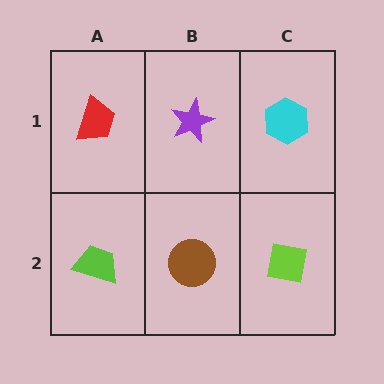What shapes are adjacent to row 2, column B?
A purple star (row 1, column B), a lime trapezoid (row 2, column A), a lime square (row 2, column C).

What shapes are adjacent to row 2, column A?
A red trapezoid (row 1, column A), a brown circle (row 2, column B).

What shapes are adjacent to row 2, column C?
A cyan hexagon (row 1, column C), a brown circle (row 2, column B).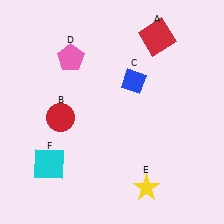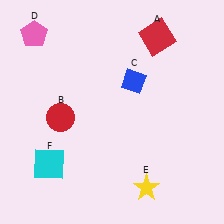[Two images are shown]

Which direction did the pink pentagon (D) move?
The pink pentagon (D) moved left.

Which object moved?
The pink pentagon (D) moved left.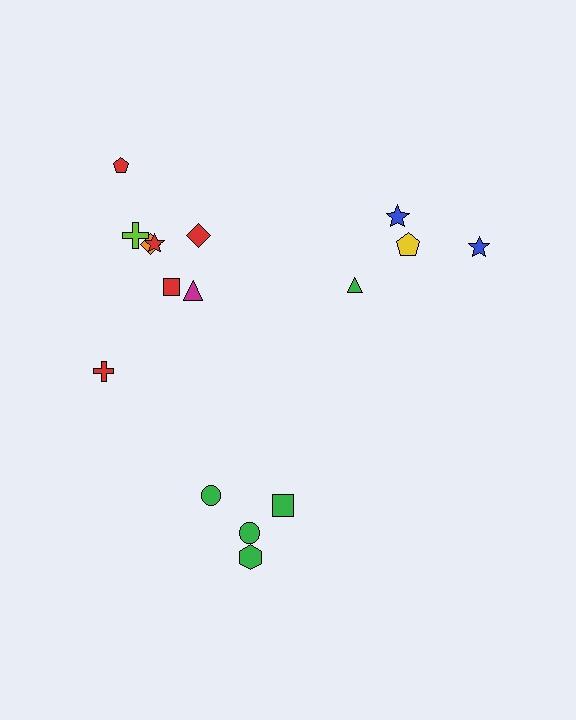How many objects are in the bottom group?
There are 4 objects.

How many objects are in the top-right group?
There are 4 objects.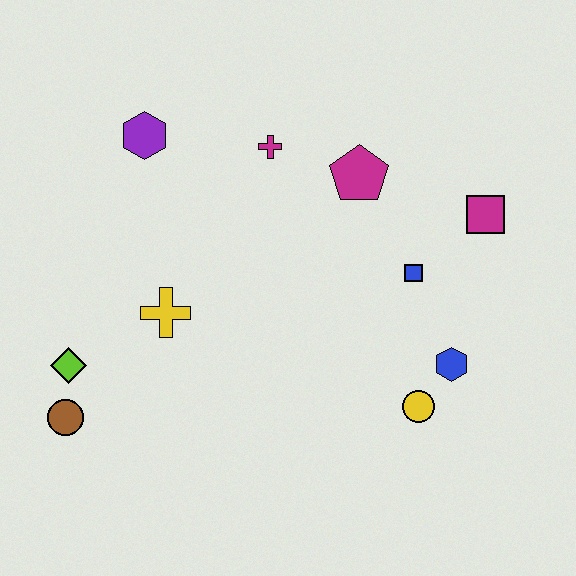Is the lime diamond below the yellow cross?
Yes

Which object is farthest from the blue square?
The brown circle is farthest from the blue square.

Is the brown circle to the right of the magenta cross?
No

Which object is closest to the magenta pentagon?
The magenta cross is closest to the magenta pentagon.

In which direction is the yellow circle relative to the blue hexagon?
The yellow circle is below the blue hexagon.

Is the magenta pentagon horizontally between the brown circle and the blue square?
Yes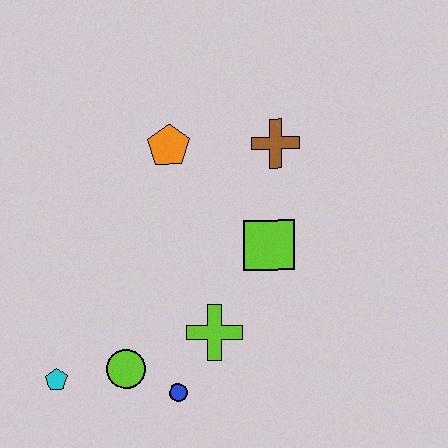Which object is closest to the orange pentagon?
The brown cross is closest to the orange pentagon.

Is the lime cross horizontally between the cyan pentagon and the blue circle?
No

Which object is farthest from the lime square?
The cyan pentagon is farthest from the lime square.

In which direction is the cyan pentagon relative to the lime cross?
The cyan pentagon is to the left of the lime cross.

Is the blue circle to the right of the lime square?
No